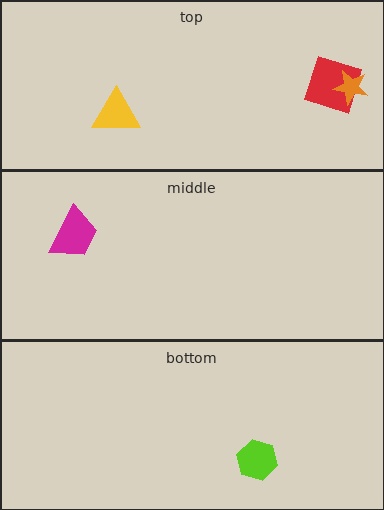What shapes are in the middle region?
The magenta trapezoid.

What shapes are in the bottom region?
The lime hexagon.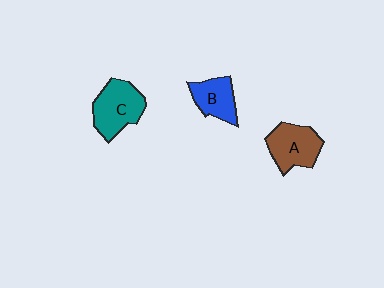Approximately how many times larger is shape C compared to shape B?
Approximately 1.4 times.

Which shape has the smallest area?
Shape B (blue).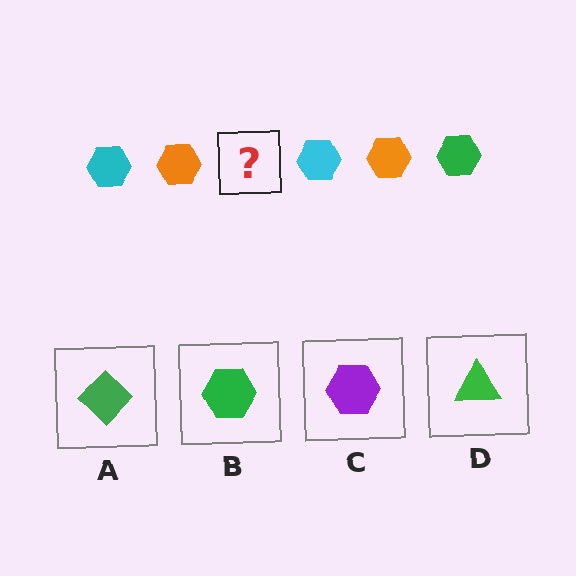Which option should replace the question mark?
Option B.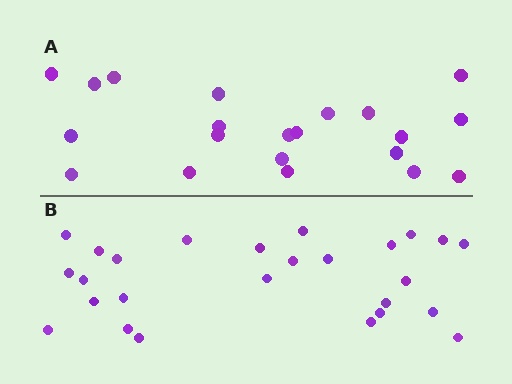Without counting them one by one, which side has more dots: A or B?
Region B (the bottom region) has more dots.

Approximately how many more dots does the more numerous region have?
Region B has about 5 more dots than region A.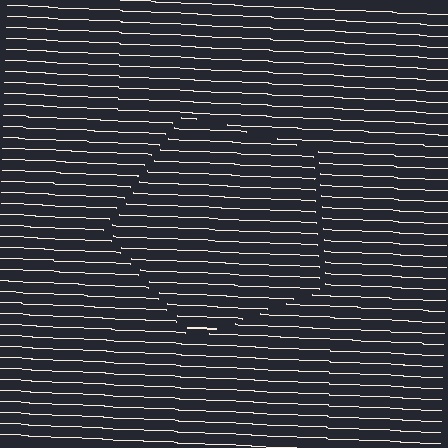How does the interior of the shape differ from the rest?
The interior of the shape contains the same grating, shifted by half a period — the contour is defined by the phase discontinuity where line-ends from the inner and outer gratings abut.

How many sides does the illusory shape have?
5 sides — the line-ends trace a pentagon.